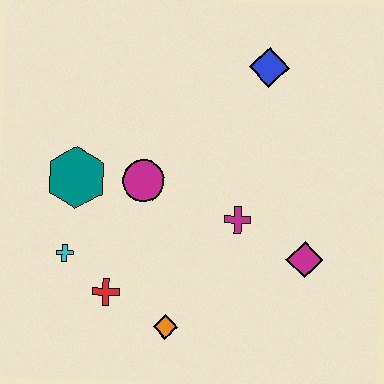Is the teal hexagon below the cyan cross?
No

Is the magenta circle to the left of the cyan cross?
No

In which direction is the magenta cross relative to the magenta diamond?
The magenta cross is to the left of the magenta diamond.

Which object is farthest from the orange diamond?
The blue diamond is farthest from the orange diamond.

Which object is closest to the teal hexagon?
The magenta circle is closest to the teal hexagon.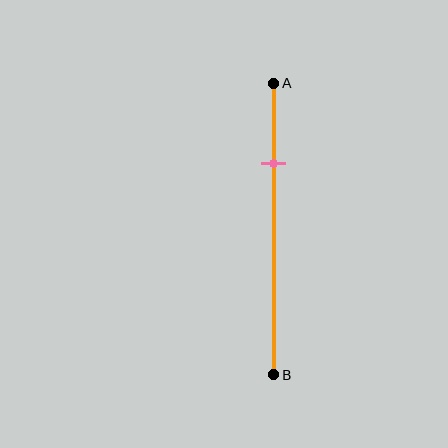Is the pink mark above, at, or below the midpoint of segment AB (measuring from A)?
The pink mark is above the midpoint of segment AB.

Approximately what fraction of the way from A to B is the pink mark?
The pink mark is approximately 30% of the way from A to B.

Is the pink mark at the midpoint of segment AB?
No, the mark is at about 30% from A, not at the 50% midpoint.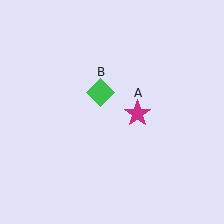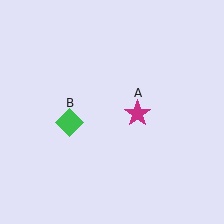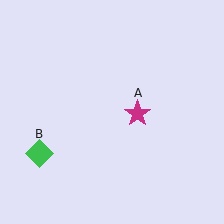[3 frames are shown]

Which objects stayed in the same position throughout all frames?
Magenta star (object A) remained stationary.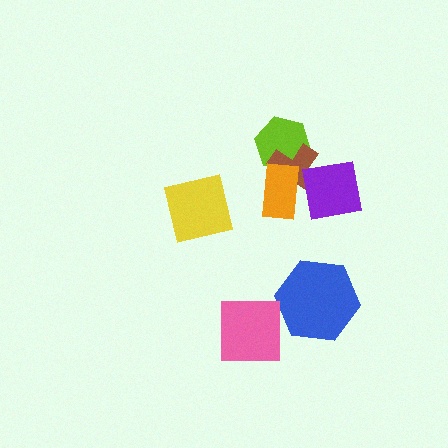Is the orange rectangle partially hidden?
Yes, it is partially covered by another shape.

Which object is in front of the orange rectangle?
The purple square is in front of the orange rectangle.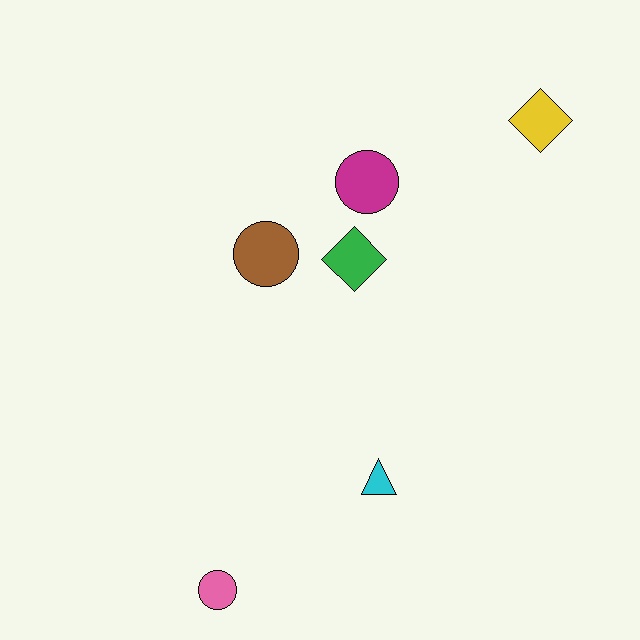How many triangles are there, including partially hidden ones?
There is 1 triangle.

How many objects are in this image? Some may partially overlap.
There are 6 objects.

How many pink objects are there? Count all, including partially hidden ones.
There is 1 pink object.